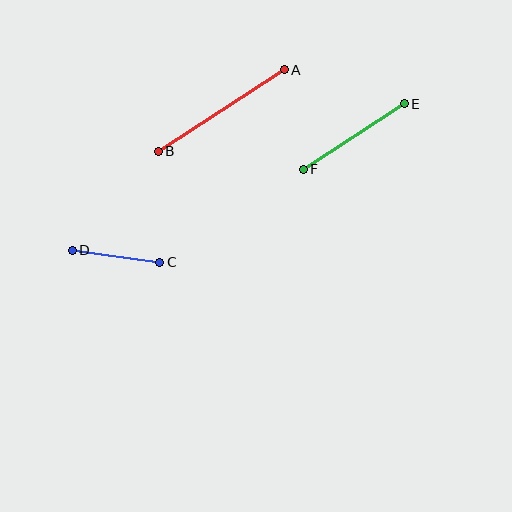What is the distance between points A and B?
The distance is approximately 150 pixels.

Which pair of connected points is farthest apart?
Points A and B are farthest apart.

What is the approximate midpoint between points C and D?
The midpoint is at approximately (116, 256) pixels.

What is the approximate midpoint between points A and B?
The midpoint is at approximately (221, 110) pixels.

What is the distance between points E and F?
The distance is approximately 120 pixels.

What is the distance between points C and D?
The distance is approximately 88 pixels.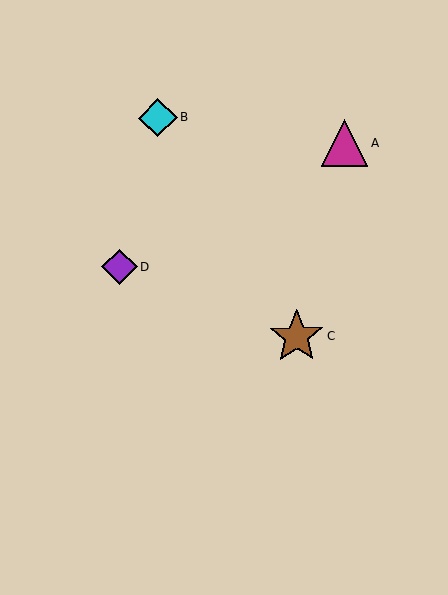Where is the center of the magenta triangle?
The center of the magenta triangle is at (344, 143).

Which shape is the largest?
The brown star (labeled C) is the largest.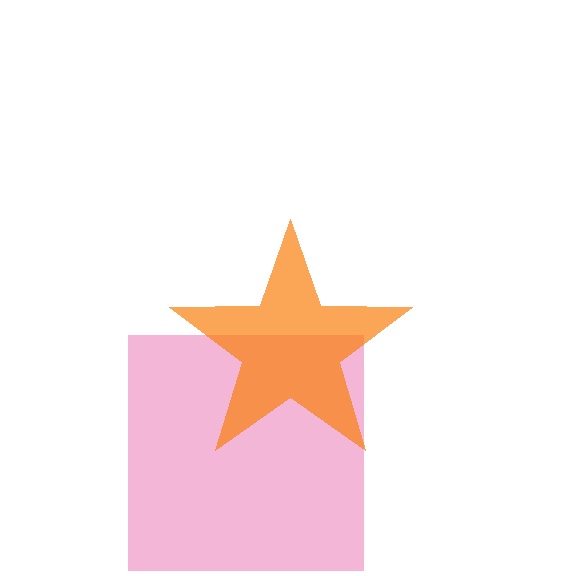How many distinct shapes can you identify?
There are 2 distinct shapes: a pink square, an orange star.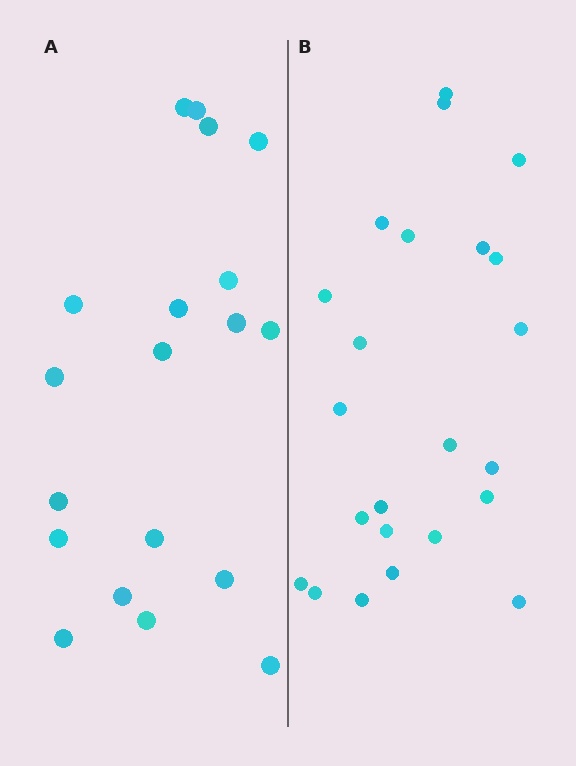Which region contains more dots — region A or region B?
Region B (the right region) has more dots.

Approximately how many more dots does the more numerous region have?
Region B has about 4 more dots than region A.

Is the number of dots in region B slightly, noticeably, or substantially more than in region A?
Region B has only slightly more — the two regions are fairly close. The ratio is roughly 1.2 to 1.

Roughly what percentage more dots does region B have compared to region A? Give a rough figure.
About 20% more.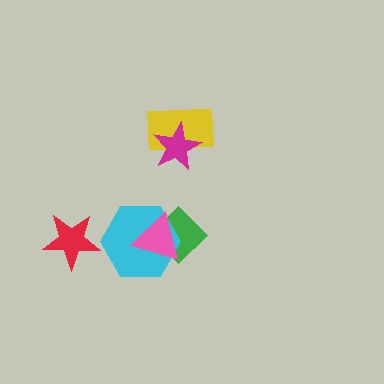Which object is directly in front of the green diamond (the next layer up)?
The cyan hexagon is directly in front of the green diamond.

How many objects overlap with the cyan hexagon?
2 objects overlap with the cyan hexagon.